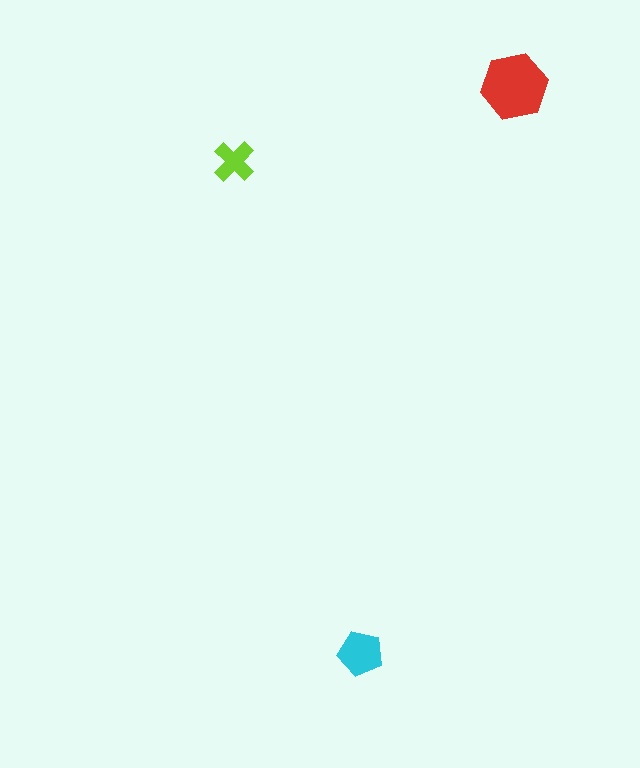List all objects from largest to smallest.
The red hexagon, the cyan pentagon, the lime cross.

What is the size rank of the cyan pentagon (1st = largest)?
2nd.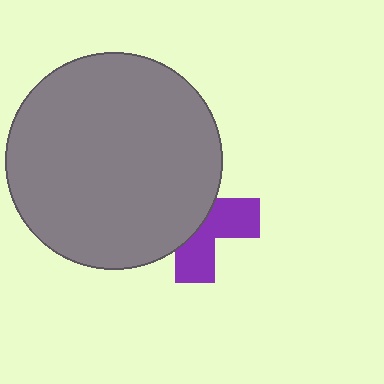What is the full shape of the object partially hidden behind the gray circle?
The partially hidden object is a purple cross.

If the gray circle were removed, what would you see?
You would see the complete purple cross.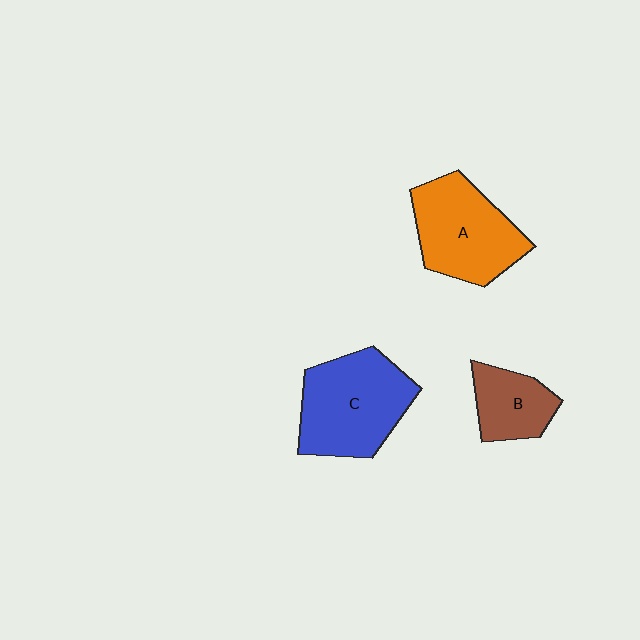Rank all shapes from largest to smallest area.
From largest to smallest: C (blue), A (orange), B (brown).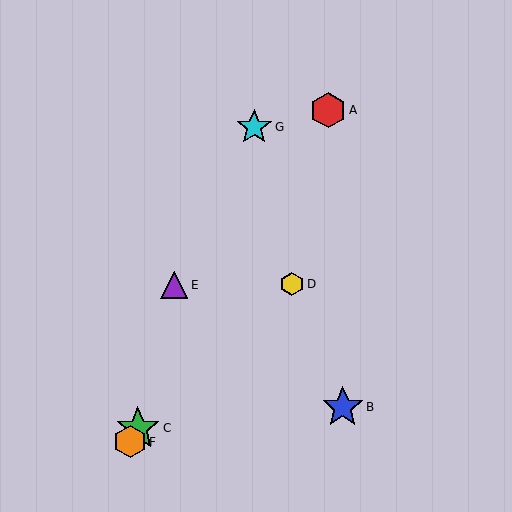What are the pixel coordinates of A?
Object A is at (328, 110).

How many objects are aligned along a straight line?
3 objects (A, C, F) are aligned along a straight line.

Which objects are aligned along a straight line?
Objects A, C, F are aligned along a straight line.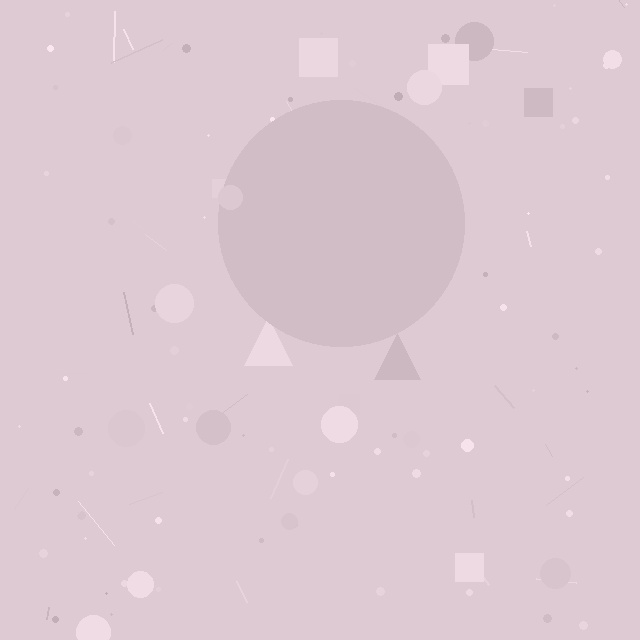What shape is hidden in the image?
A circle is hidden in the image.